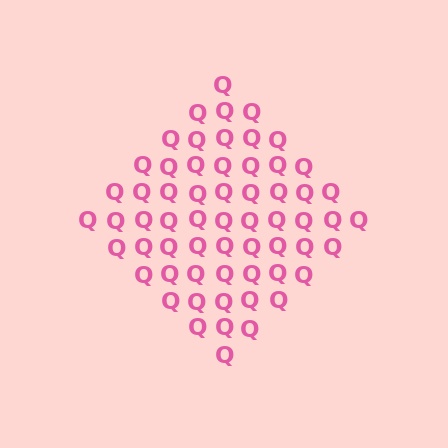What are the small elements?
The small elements are letter Q's.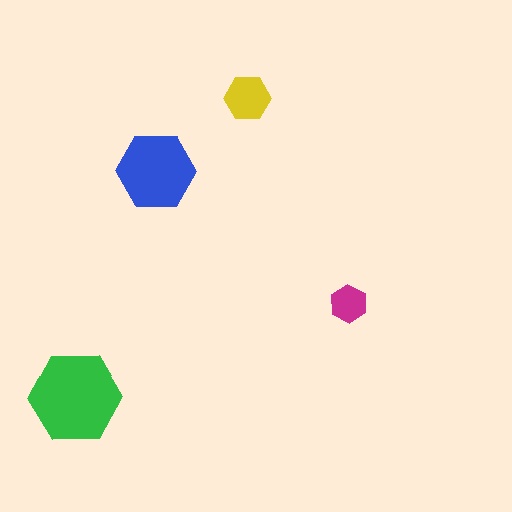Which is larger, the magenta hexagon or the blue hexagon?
The blue one.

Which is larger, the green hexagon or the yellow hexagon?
The green one.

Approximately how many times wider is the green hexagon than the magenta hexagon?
About 2.5 times wider.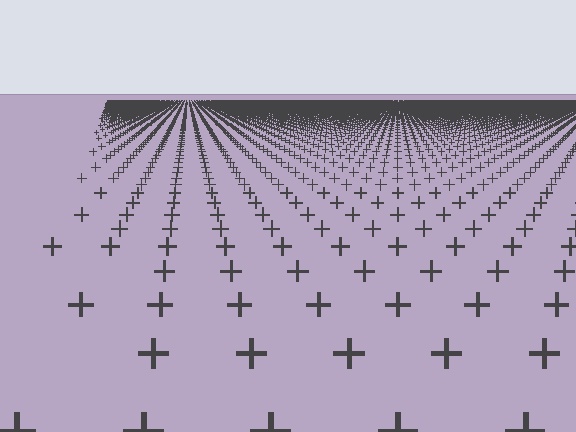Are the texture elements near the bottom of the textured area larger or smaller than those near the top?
Larger. Near the bottom, elements are closer to the viewer and appear at a bigger on-screen size.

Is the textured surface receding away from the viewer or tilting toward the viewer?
The surface is receding away from the viewer. Texture elements get smaller and denser toward the top.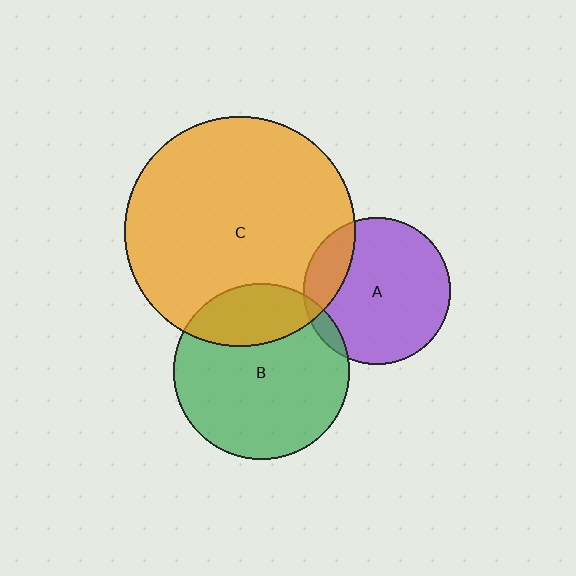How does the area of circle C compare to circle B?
Approximately 1.7 times.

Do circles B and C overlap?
Yes.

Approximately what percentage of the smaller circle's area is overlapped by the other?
Approximately 25%.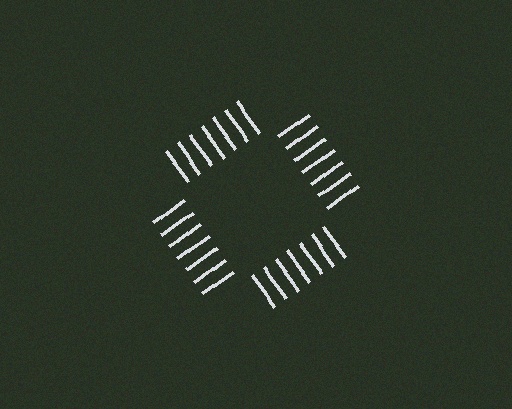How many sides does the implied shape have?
4 sides — the line-ends trace a square.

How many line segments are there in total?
28 — 7 along each of the 4 edges.